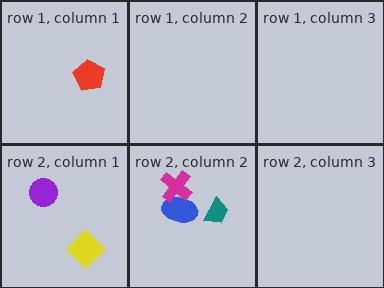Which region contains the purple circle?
The row 2, column 1 region.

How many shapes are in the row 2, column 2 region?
3.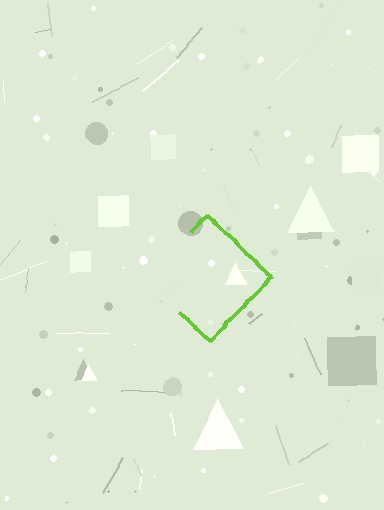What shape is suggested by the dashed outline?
The dashed outline suggests a diamond.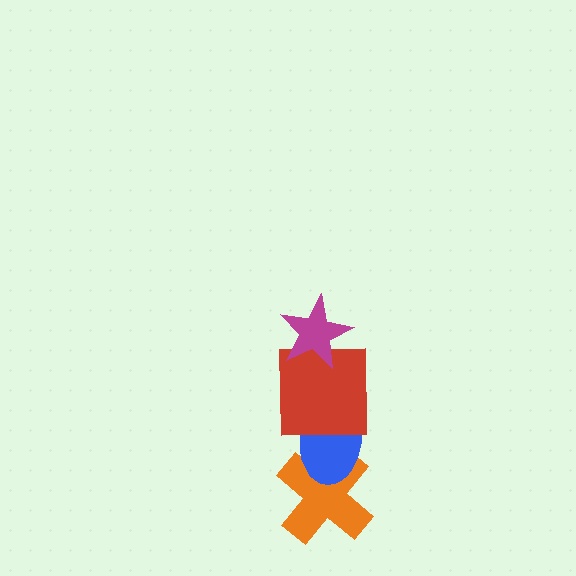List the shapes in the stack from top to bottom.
From top to bottom: the magenta star, the red square, the blue ellipse, the orange cross.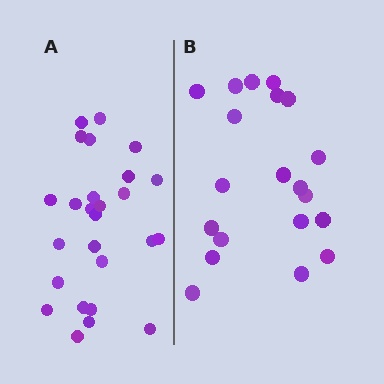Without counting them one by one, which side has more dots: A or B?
Region A (the left region) has more dots.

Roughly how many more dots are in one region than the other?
Region A has about 6 more dots than region B.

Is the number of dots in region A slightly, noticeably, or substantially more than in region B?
Region A has noticeably more, but not dramatically so. The ratio is roughly 1.3 to 1.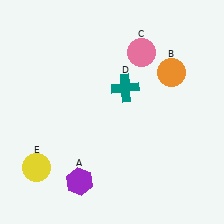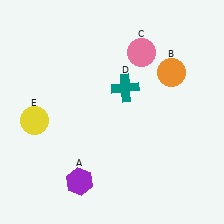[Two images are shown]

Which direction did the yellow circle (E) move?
The yellow circle (E) moved up.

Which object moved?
The yellow circle (E) moved up.